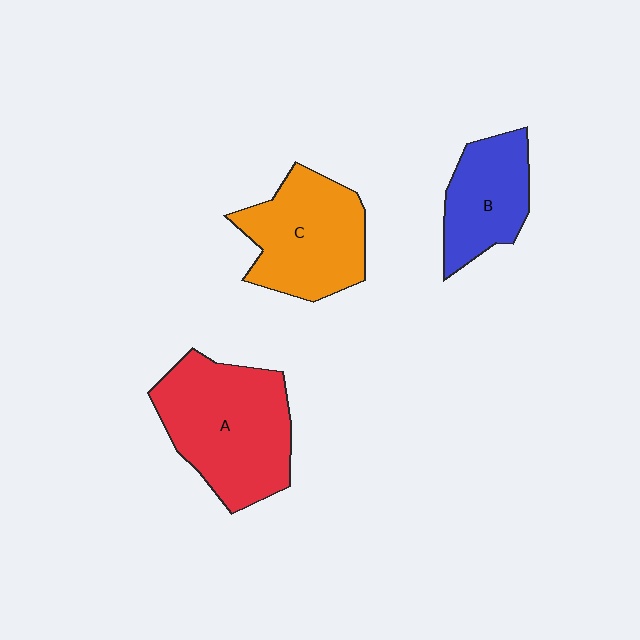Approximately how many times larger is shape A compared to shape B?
Approximately 1.7 times.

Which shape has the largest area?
Shape A (red).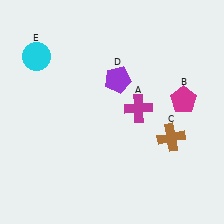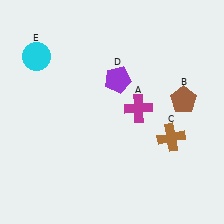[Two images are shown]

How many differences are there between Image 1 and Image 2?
There is 1 difference between the two images.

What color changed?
The pentagon (B) changed from magenta in Image 1 to brown in Image 2.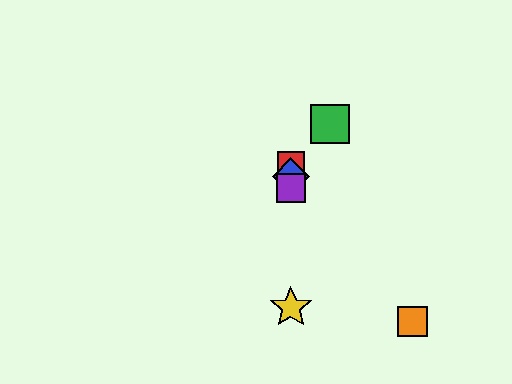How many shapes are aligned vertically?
4 shapes (the red square, the blue diamond, the yellow star, the purple square) are aligned vertically.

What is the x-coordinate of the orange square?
The orange square is at x≈412.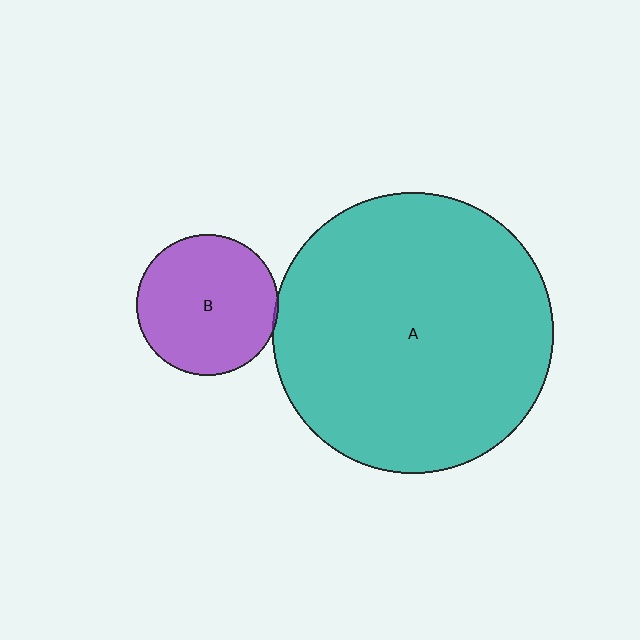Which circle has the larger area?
Circle A (teal).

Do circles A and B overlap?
Yes.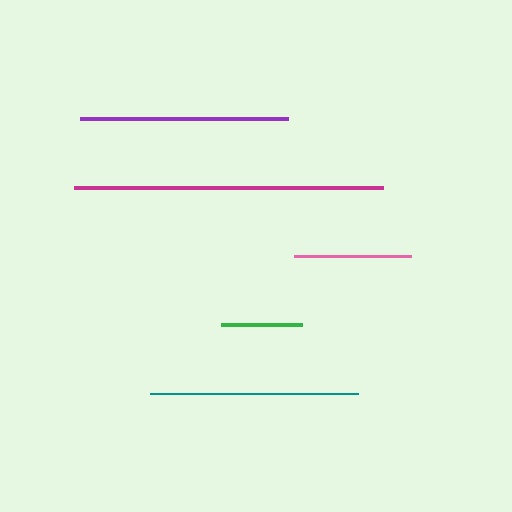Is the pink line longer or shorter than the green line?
The pink line is longer than the green line.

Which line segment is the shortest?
The green line is the shortest at approximately 81 pixels.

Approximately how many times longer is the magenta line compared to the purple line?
The magenta line is approximately 1.5 times the length of the purple line.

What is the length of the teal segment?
The teal segment is approximately 208 pixels long.